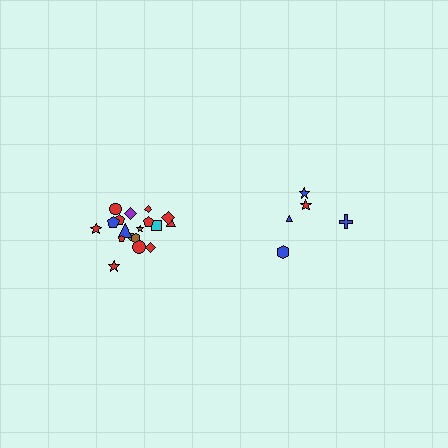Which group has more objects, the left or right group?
The left group.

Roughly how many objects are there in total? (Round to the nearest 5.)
Roughly 25 objects in total.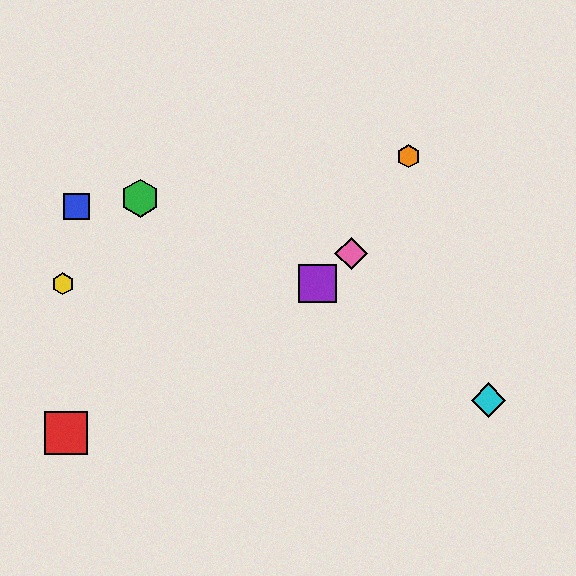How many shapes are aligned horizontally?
2 shapes (the yellow hexagon, the purple square) are aligned horizontally.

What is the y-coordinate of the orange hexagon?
The orange hexagon is at y≈156.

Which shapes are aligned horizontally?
The yellow hexagon, the purple square are aligned horizontally.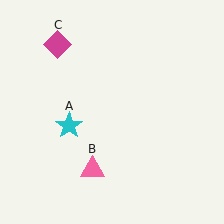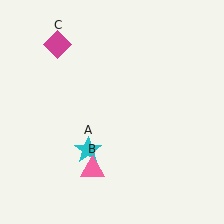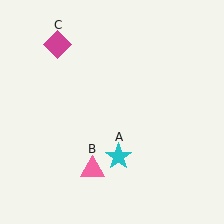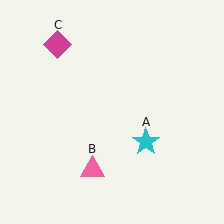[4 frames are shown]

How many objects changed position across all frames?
1 object changed position: cyan star (object A).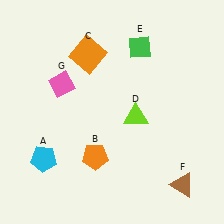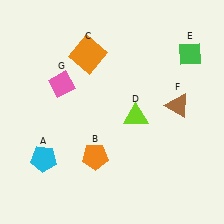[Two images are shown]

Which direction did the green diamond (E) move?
The green diamond (E) moved right.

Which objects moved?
The objects that moved are: the green diamond (E), the brown triangle (F).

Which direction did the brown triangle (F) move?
The brown triangle (F) moved up.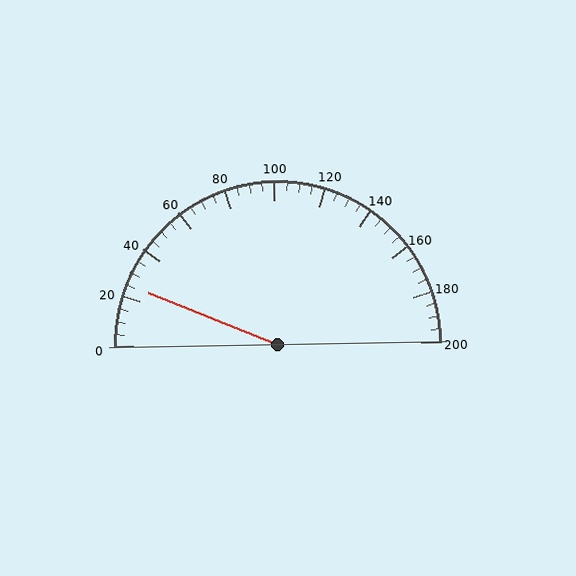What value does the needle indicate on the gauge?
The needle indicates approximately 25.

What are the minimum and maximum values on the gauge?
The gauge ranges from 0 to 200.